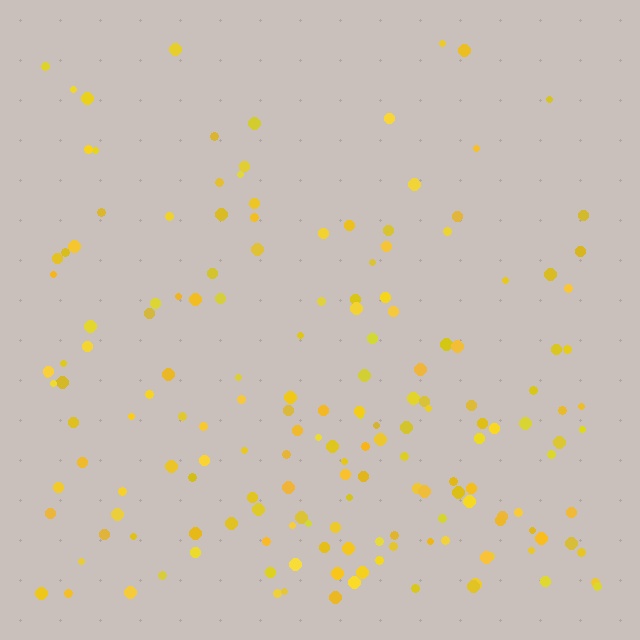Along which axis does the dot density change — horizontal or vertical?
Vertical.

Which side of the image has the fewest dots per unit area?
The top.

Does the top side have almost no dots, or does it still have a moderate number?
Still a moderate number, just noticeably fewer than the bottom.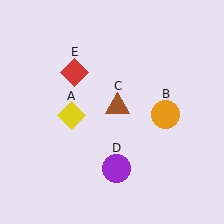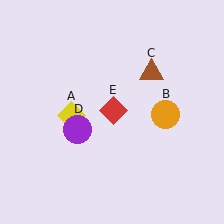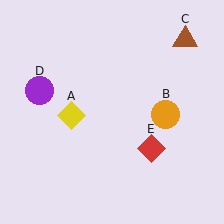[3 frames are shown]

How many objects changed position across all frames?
3 objects changed position: brown triangle (object C), purple circle (object D), red diamond (object E).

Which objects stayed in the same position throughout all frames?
Yellow diamond (object A) and orange circle (object B) remained stationary.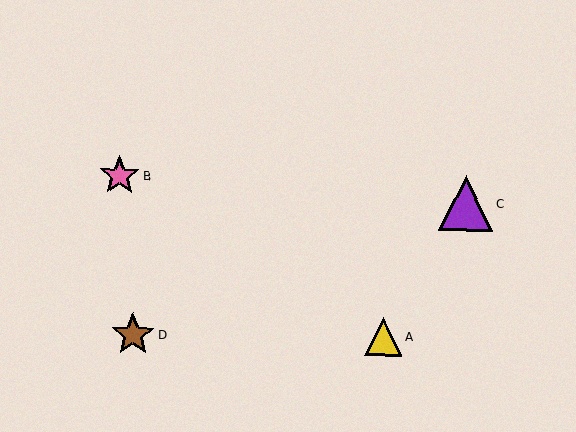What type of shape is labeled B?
Shape B is a pink star.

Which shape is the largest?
The purple triangle (labeled C) is the largest.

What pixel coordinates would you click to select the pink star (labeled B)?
Click at (120, 176) to select the pink star B.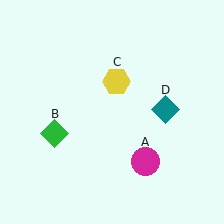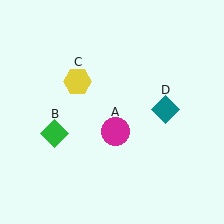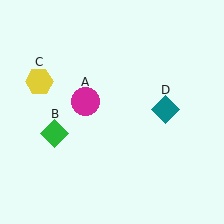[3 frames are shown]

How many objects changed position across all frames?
2 objects changed position: magenta circle (object A), yellow hexagon (object C).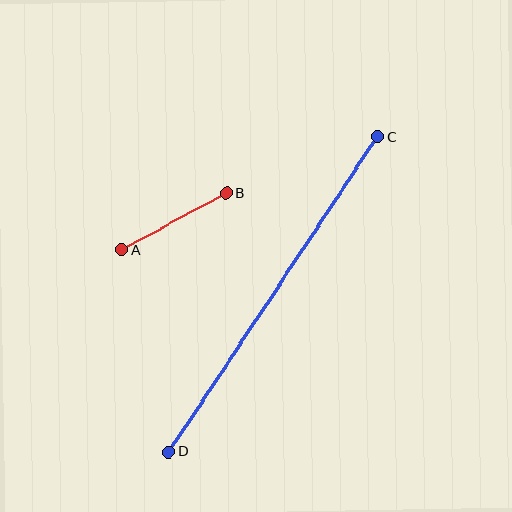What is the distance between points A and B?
The distance is approximately 119 pixels.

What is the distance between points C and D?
The distance is approximately 378 pixels.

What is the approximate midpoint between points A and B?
The midpoint is at approximately (174, 222) pixels.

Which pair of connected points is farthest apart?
Points C and D are farthest apart.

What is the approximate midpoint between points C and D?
The midpoint is at approximately (273, 294) pixels.